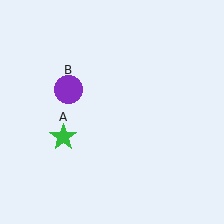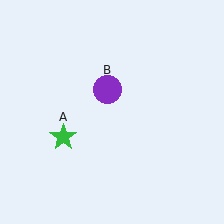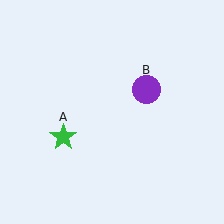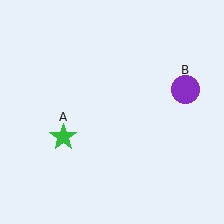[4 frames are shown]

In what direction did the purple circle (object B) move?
The purple circle (object B) moved right.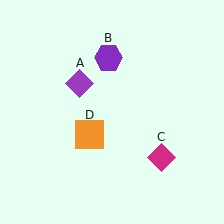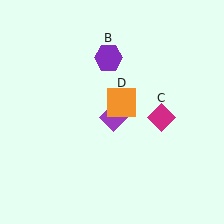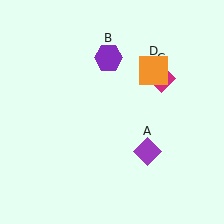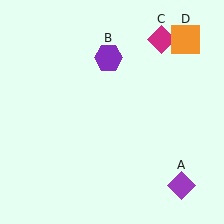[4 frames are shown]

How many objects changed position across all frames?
3 objects changed position: purple diamond (object A), magenta diamond (object C), orange square (object D).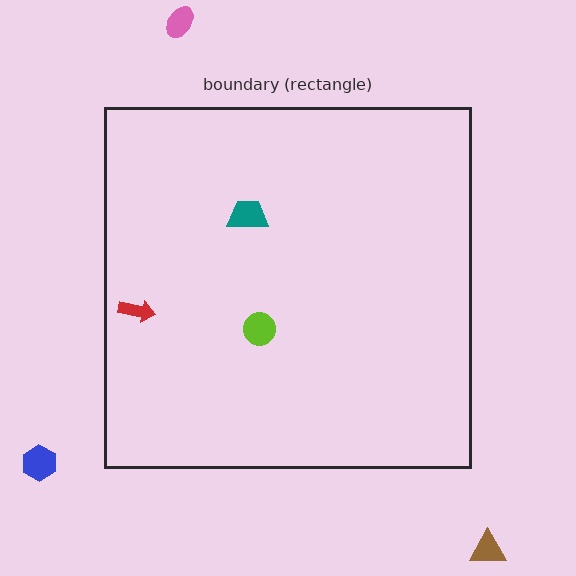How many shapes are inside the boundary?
3 inside, 3 outside.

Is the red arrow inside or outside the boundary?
Inside.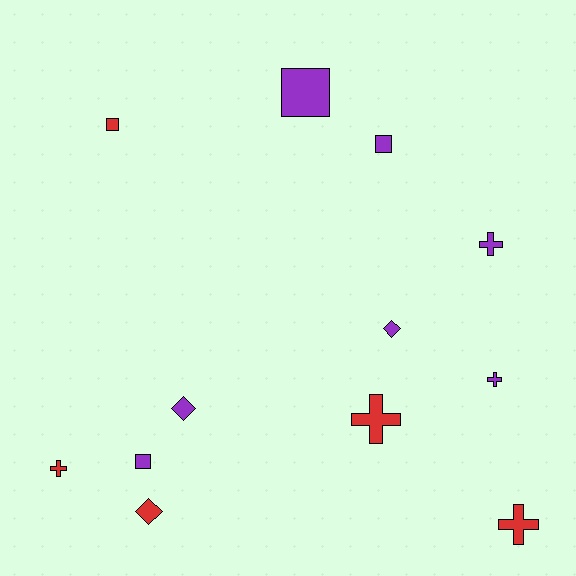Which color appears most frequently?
Purple, with 7 objects.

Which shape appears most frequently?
Cross, with 5 objects.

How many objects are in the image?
There are 12 objects.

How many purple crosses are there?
There are 2 purple crosses.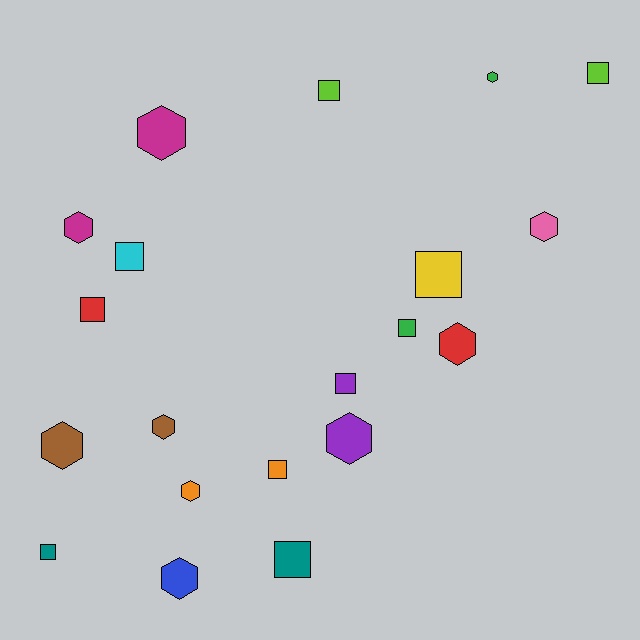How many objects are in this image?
There are 20 objects.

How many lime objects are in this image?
There are 2 lime objects.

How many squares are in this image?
There are 10 squares.